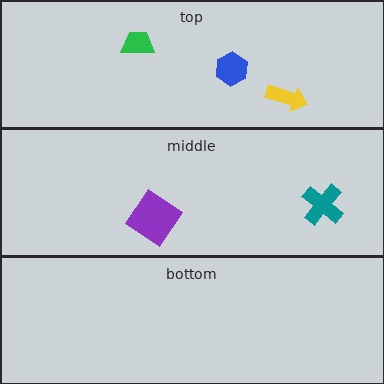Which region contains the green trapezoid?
The top region.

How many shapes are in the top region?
3.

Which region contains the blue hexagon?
The top region.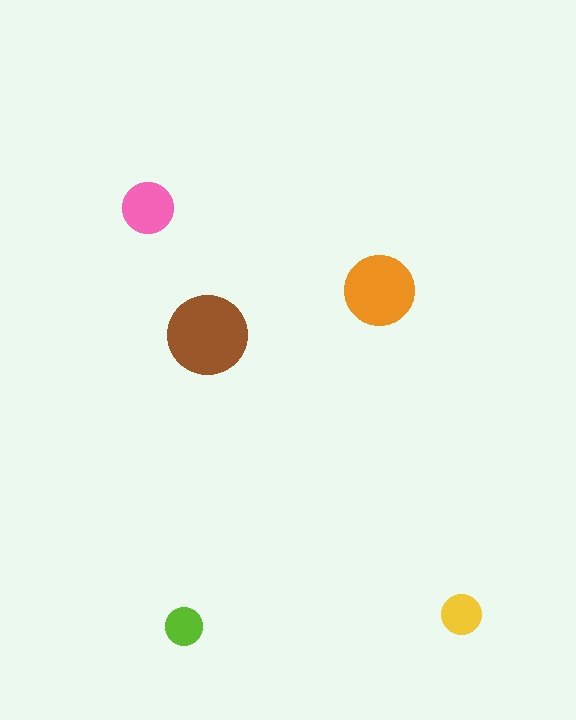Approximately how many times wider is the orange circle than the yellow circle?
About 1.5 times wider.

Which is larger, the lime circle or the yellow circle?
The yellow one.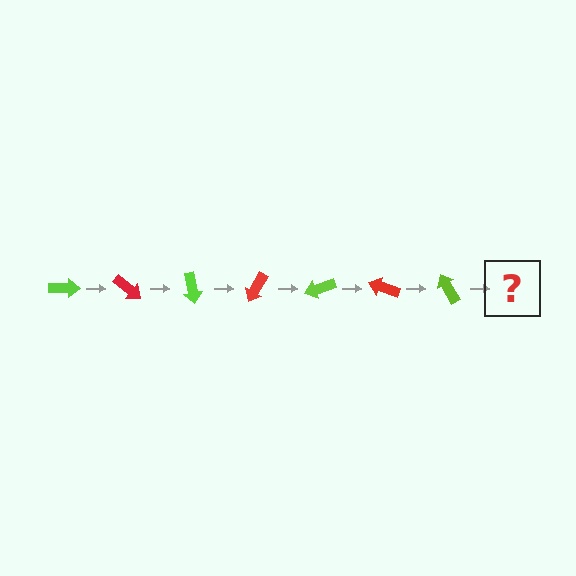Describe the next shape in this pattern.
It should be a red arrow, rotated 280 degrees from the start.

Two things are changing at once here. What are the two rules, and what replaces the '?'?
The two rules are that it rotates 40 degrees each step and the color cycles through lime and red. The '?' should be a red arrow, rotated 280 degrees from the start.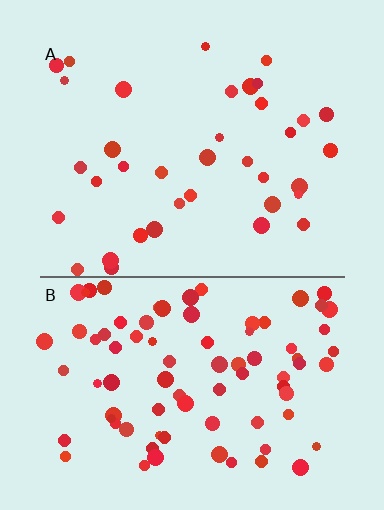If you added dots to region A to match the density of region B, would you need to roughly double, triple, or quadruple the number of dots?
Approximately double.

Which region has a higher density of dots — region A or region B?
B (the bottom).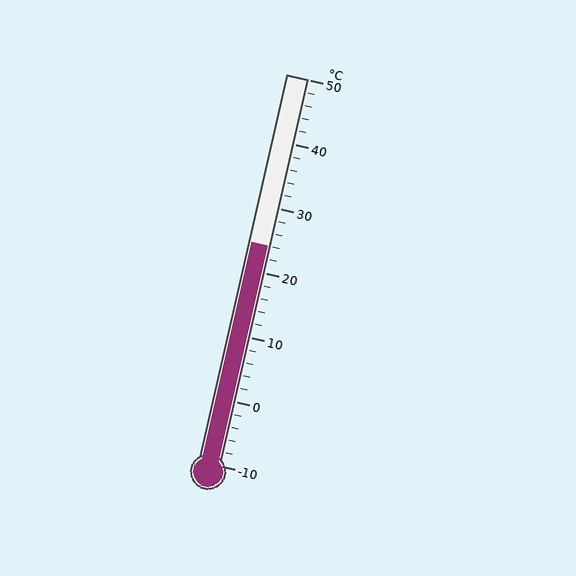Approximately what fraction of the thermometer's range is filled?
The thermometer is filled to approximately 55% of its range.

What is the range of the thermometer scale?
The thermometer scale ranges from -10°C to 50°C.